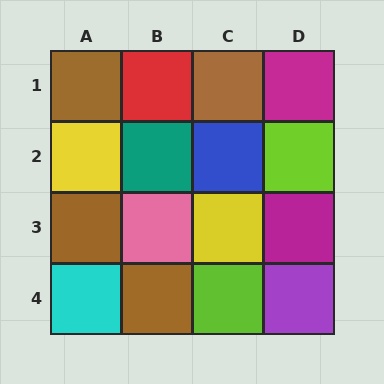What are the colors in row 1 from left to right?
Brown, red, brown, magenta.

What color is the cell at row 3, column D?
Magenta.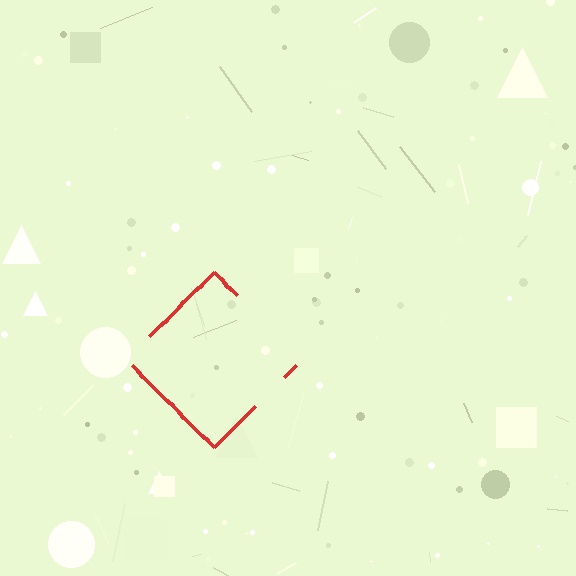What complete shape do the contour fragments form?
The contour fragments form a diamond.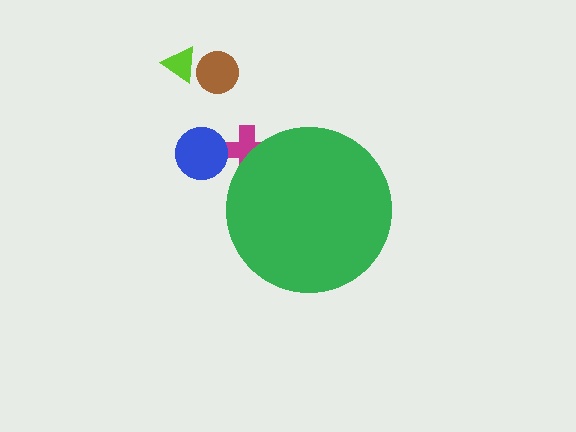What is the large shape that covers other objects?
A green circle.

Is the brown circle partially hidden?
No, the brown circle is fully visible.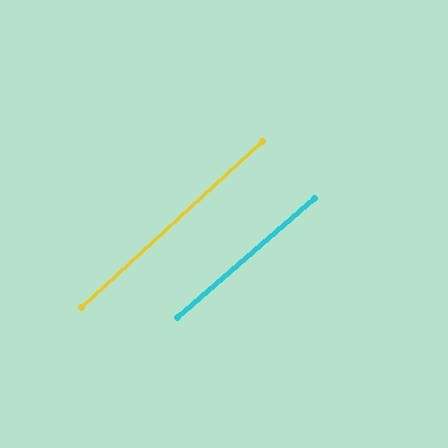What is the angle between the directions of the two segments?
Approximately 1 degree.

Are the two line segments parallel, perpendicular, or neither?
Parallel — their directions differ by only 1.4°.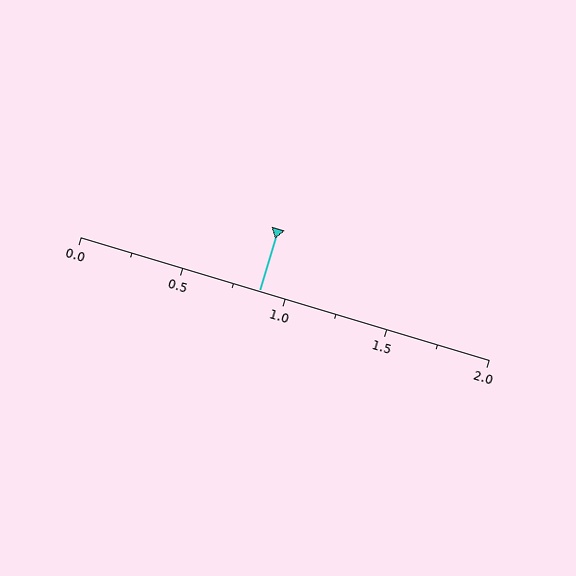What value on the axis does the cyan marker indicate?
The marker indicates approximately 0.88.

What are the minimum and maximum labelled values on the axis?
The axis runs from 0.0 to 2.0.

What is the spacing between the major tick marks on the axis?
The major ticks are spaced 0.5 apart.